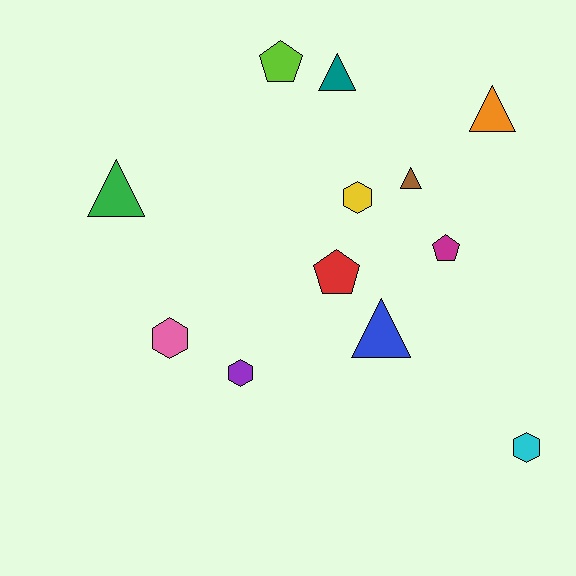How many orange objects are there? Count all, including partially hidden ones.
There is 1 orange object.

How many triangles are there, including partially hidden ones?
There are 5 triangles.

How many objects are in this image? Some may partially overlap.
There are 12 objects.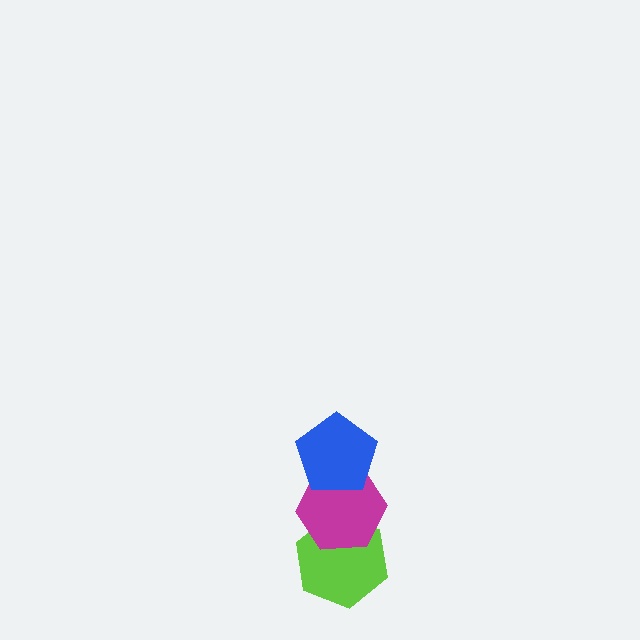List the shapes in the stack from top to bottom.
From top to bottom: the blue pentagon, the magenta hexagon, the lime hexagon.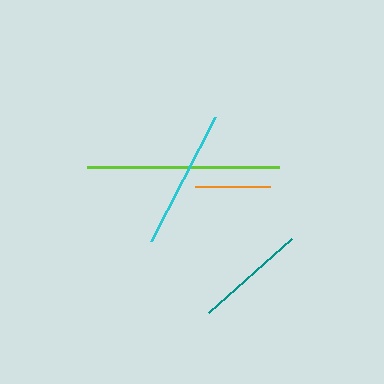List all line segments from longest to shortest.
From longest to shortest: lime, cyan, teal, orange.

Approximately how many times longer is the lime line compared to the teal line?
The lime line is approximately 1.7 times the length of the teal line.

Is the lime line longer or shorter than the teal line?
The lime line is longer than the teal line.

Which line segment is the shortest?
The orange line is the shortest at approximately 75 pixels.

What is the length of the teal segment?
The teal segment is approximately 111 pixels long.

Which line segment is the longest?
The lime line is the longest at approximately 192 pixels.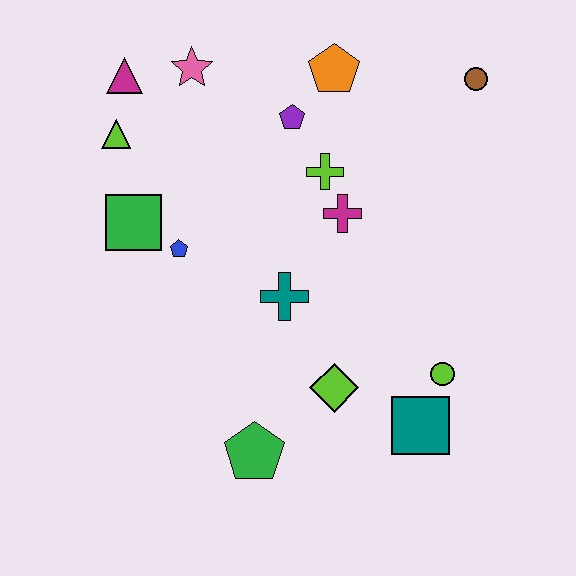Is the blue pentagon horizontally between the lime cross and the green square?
Yes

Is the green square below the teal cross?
No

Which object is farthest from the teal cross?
The brown circle is farthest from the teal cross.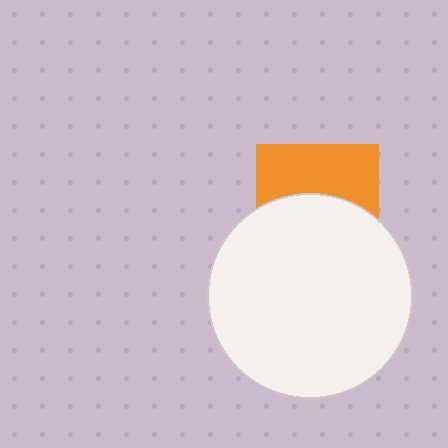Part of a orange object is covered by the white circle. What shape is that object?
It is a square.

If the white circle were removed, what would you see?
You would see the complete orange square.